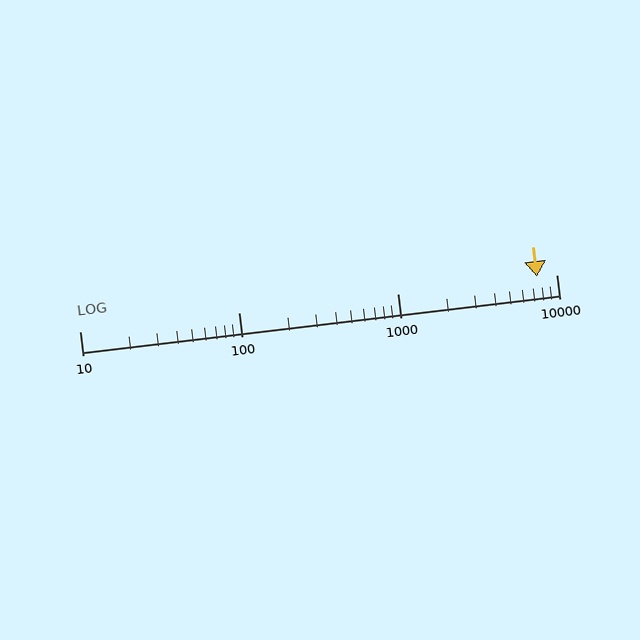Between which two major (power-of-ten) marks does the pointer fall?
The pointer is between 1000 and 10000.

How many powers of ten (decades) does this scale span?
The scale spans 3 decades, from 10 to 10000.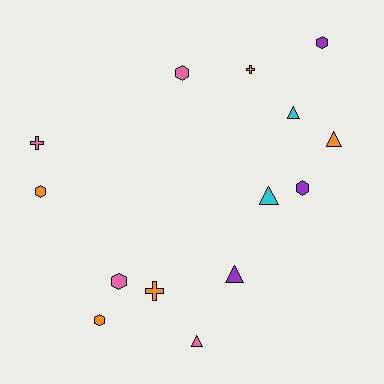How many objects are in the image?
There are 14 objects.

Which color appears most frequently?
Orange, with 5 objects.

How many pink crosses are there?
There is 1 pink cross.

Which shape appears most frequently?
Hexagon, with 6 objects.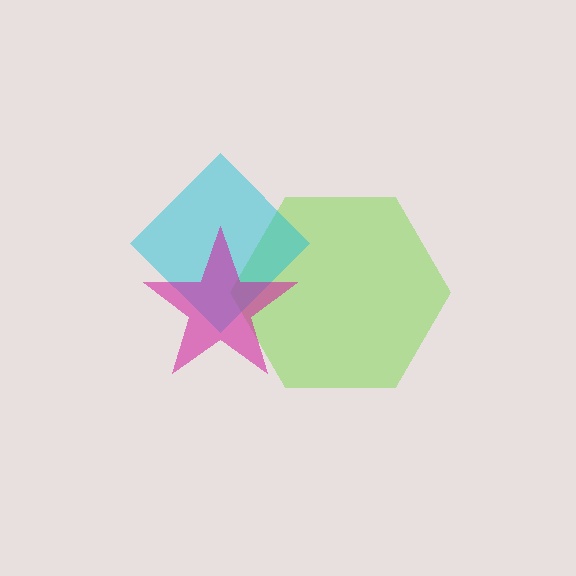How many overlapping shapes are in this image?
There are 3 overlapping shapes in the image.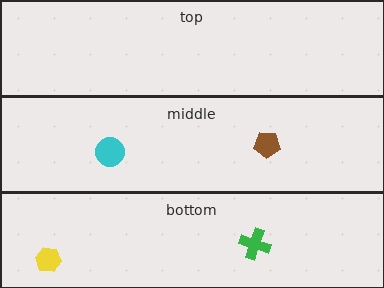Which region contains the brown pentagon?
The middle region.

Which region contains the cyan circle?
The middle region.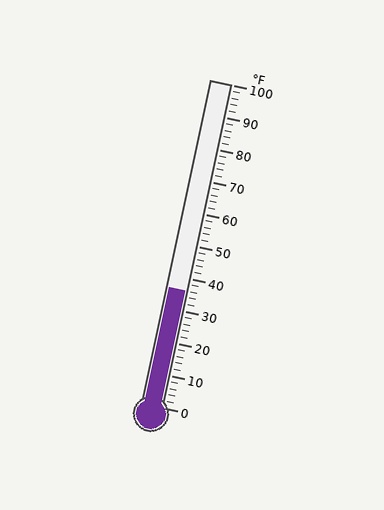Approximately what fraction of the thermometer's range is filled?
The thermometer is filled to approximately 35% of its range.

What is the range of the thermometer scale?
The thermometer scale ranges from 0°F to 100°F.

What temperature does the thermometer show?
The thermometer shows approximately 36°F.